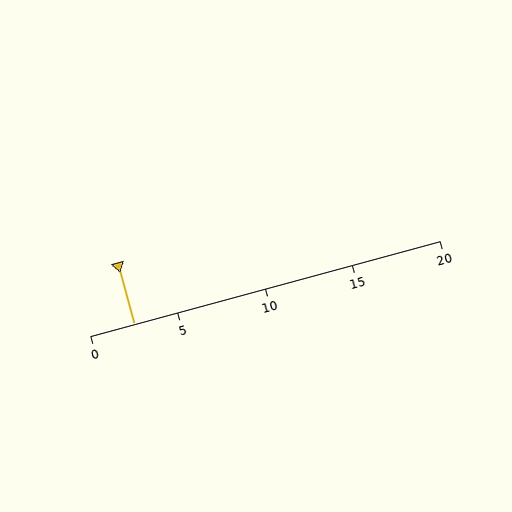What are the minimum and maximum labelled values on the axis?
The axis runs from 0 to 20.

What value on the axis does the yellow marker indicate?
The marker indicates approximately 2.5.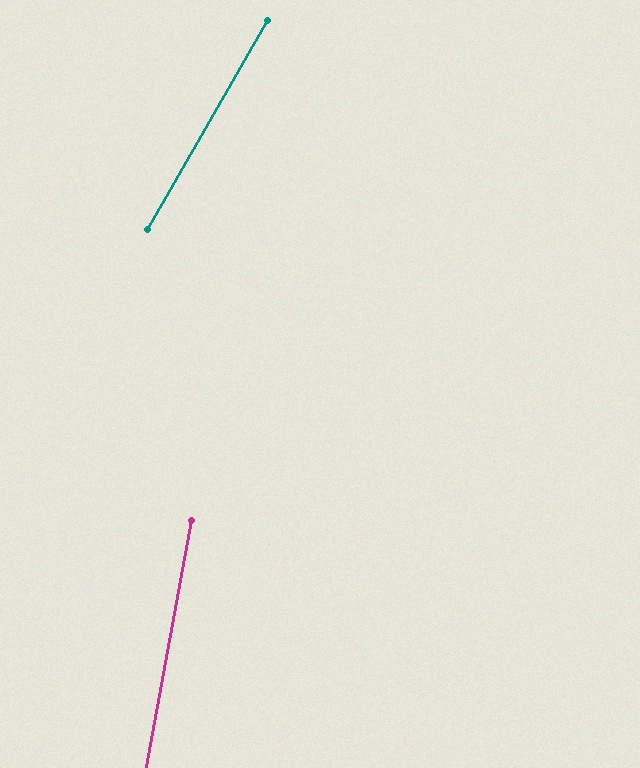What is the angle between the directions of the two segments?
Approximately 19 degrees.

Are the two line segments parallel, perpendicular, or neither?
Neither parallel nor perpendicular — they differ by about 19°.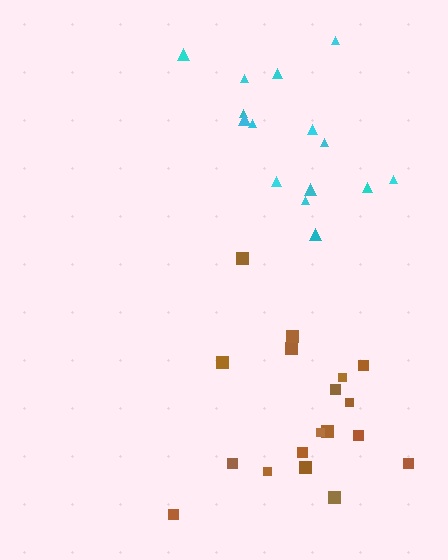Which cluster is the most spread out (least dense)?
Brown.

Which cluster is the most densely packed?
Cyan.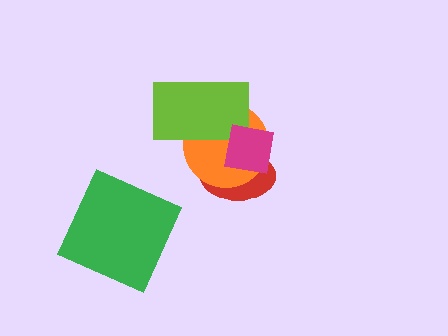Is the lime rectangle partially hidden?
Yes, it is partially covered by another shape.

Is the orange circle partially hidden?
Yes, it is partially covered by another shape.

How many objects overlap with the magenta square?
3 objects overlap with the magenta square.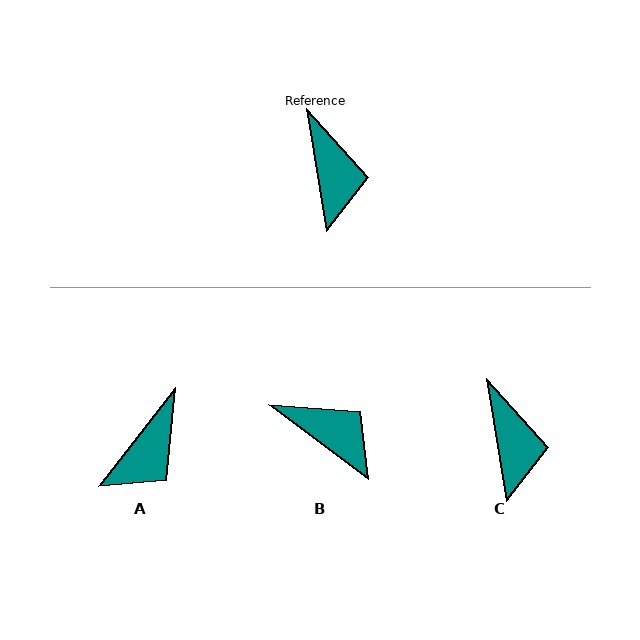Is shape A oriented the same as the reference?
No, it is off by about 47 degrees.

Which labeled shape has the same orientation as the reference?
C.